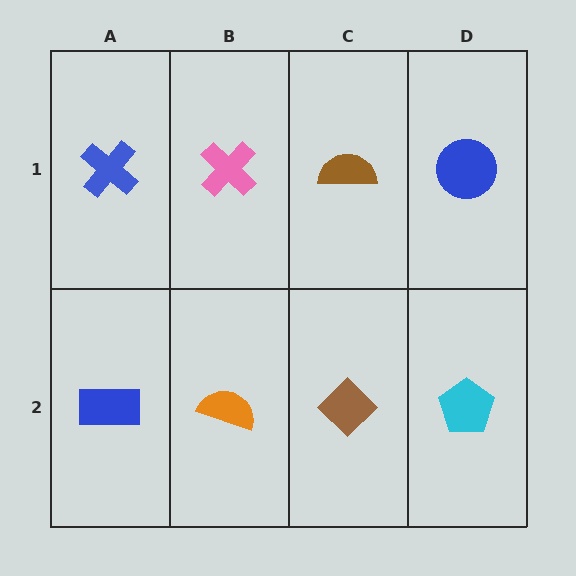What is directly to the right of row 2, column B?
A brown diamond.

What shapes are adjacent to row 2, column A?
A blue cross (row 1, column A), an orange semicircle (row 2, column B).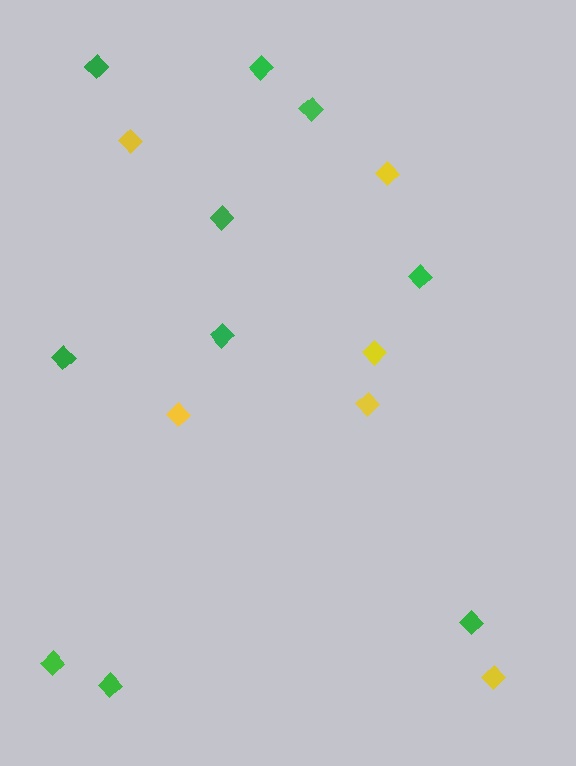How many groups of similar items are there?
There are 2 groups: one group of green diamonds (10) and one group of yellow diamonds (6).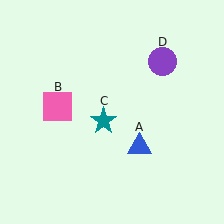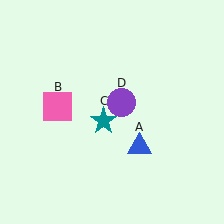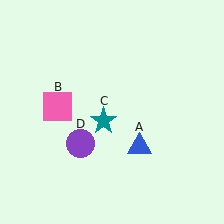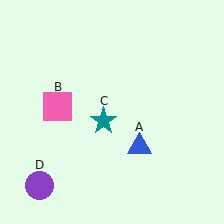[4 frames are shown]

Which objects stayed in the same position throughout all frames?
Blue triangle (object A) and pink square (object B) and teal star (object C) remained stationary.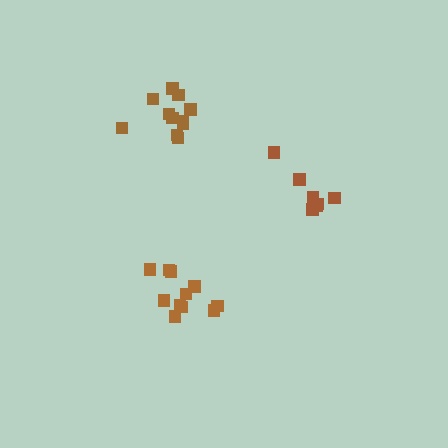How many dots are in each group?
Group 1: 7 dots, Group 2: 11 dots, Group 3: 11 dots (29 total).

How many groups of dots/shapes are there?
There are 3 groups.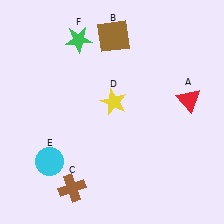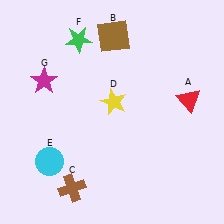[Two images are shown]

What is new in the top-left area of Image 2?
A magenta star (G) was added in the top-left area of Image 2.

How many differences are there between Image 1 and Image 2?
There is 1 difference between the two images.